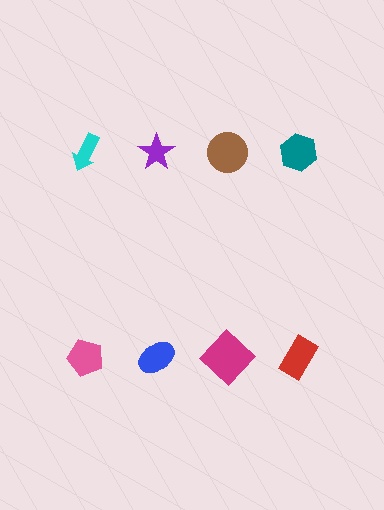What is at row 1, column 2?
A purple star.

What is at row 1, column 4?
A teal hexagon.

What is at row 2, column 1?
A pink pentagon.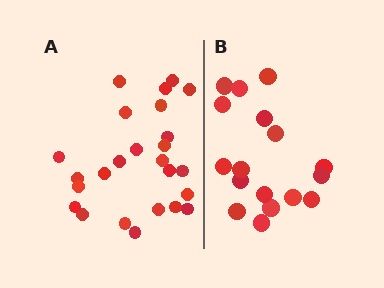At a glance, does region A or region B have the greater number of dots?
Region A (the left region) has more dots.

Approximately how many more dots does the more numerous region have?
Region A has roughly 8 or so more dots than region B.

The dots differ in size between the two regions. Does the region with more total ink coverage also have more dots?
No. Region B has more total ink coverage because its dots are larger, but region A actually contains more individual dots. Total area can be misleading — the number of items is what matters here.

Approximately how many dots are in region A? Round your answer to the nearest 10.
About 20 dots. (The exact count is 25, which rounds to 20.)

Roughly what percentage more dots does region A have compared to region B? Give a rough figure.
About 45% more.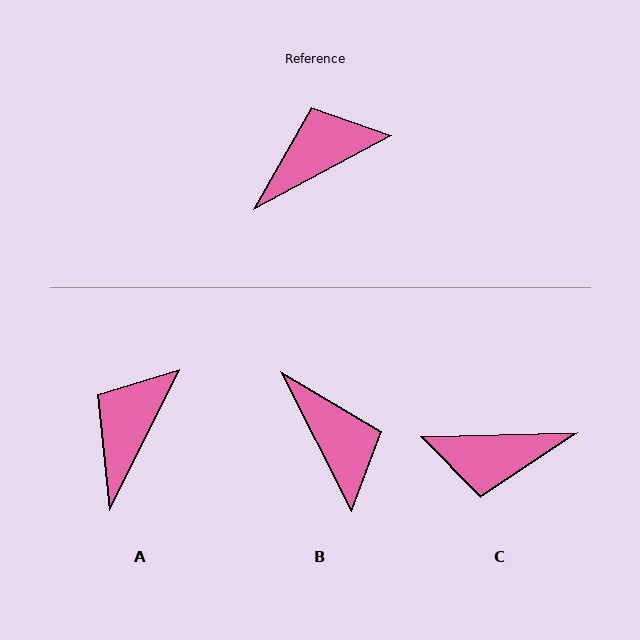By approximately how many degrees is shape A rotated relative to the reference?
Approximately 36 degrees counter-clockwise.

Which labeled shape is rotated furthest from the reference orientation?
C, about 154 degrees away.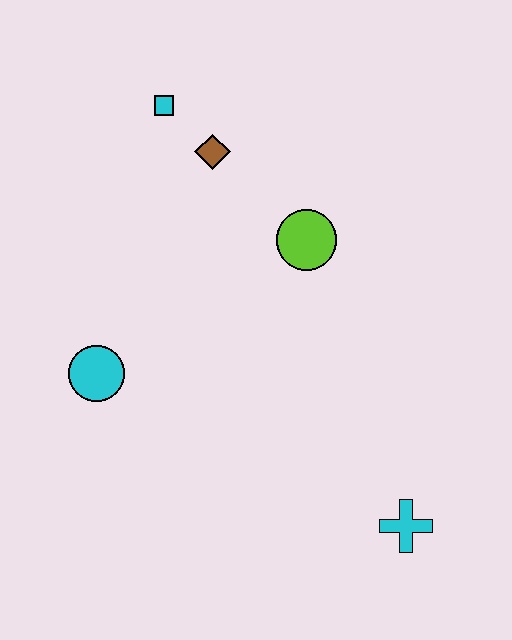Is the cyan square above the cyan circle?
Yes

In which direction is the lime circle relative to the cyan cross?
The lime circle is above the cyan cross.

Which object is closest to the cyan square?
The brown diamond is closest to the cyan square.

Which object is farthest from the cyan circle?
The cyan cross is farthest from the cyan circle.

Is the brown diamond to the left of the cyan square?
No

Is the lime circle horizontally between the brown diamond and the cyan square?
No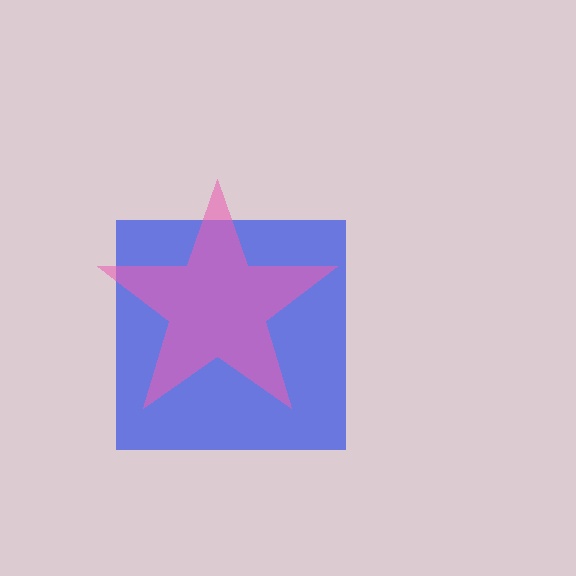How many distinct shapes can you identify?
There are 2 distinct shapes: a blue square, a pink star.